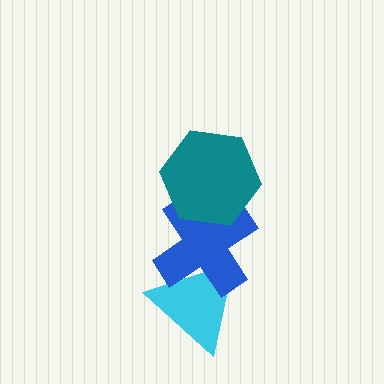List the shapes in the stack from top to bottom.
From top to bottom: the teal hexagon, the blue cross, the cyan triangle.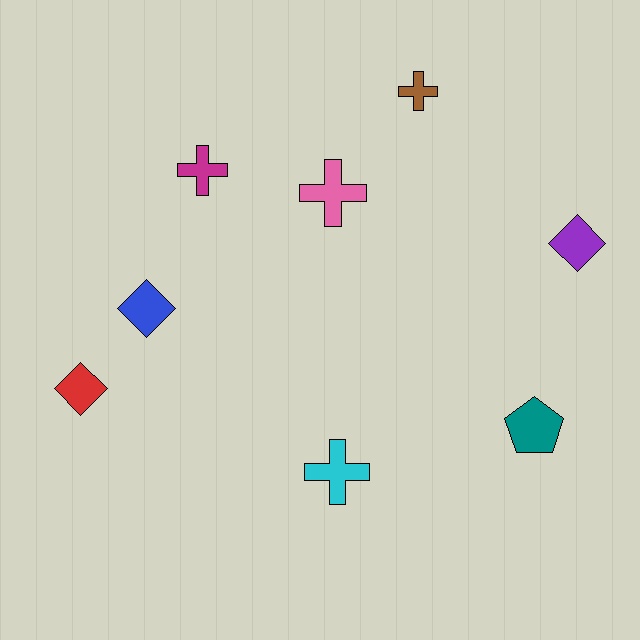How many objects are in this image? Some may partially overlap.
There are 8 objects.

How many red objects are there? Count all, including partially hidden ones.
There is 1 red object.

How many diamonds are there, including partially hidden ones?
There are 3 diamonds.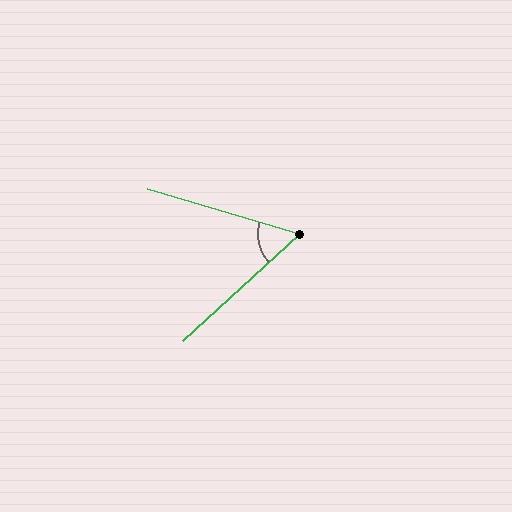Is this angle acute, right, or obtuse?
It is acute.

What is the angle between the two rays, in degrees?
Approximately 59 degrees.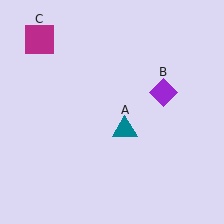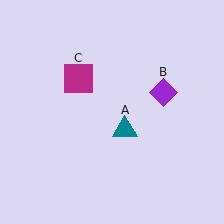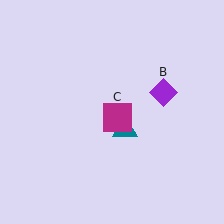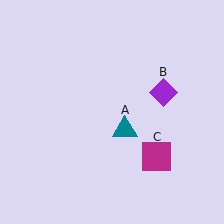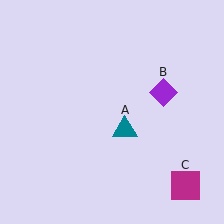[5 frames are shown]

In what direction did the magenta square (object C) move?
The magenta square (object C) moved down and to the right.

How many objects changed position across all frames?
1 object changed position: magenta square (object C).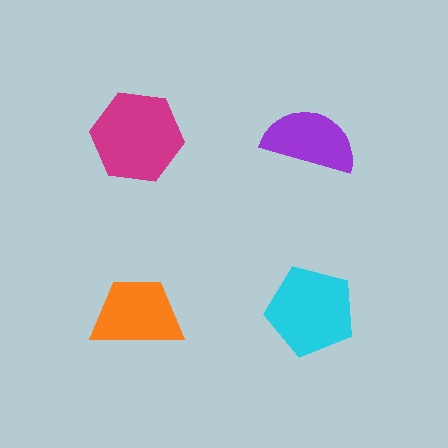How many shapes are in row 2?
2 shapes.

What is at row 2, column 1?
An orange trapezoid.